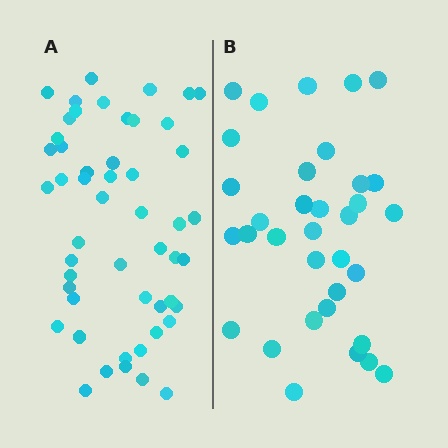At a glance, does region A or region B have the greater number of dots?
Region A (the left region) has more dots.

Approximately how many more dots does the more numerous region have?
Region A has approximately 15 more dots than region B.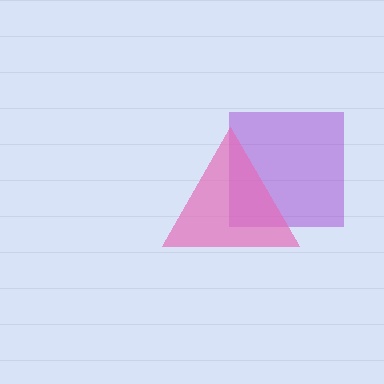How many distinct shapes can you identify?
There are 2 distinct shapes: a purple square, a pink triangle.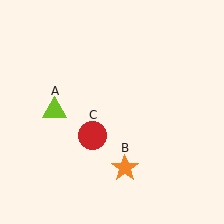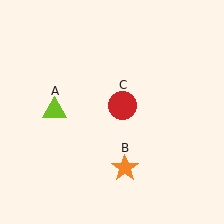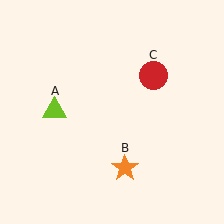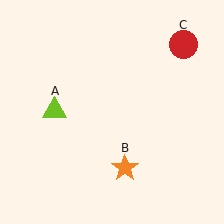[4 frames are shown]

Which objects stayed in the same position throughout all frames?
Lime triangle (object A) and orange star (object B) remained stationary.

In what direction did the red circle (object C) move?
The red circle (object C) moved up and to the right.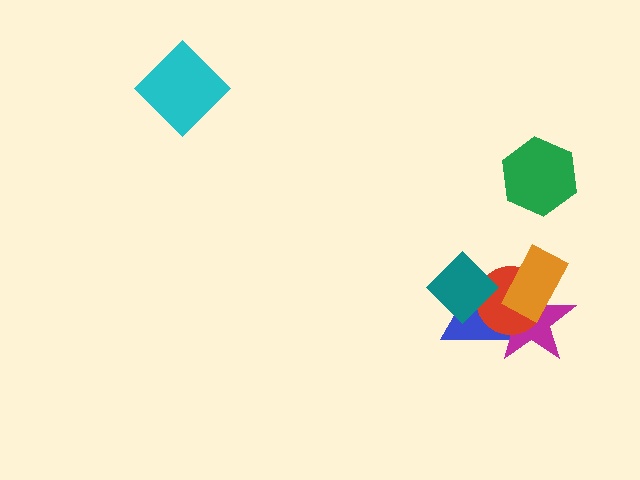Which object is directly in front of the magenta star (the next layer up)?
The red circle is directly in front of the magenta star.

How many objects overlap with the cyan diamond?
0 objects overlap with the cyan diamond.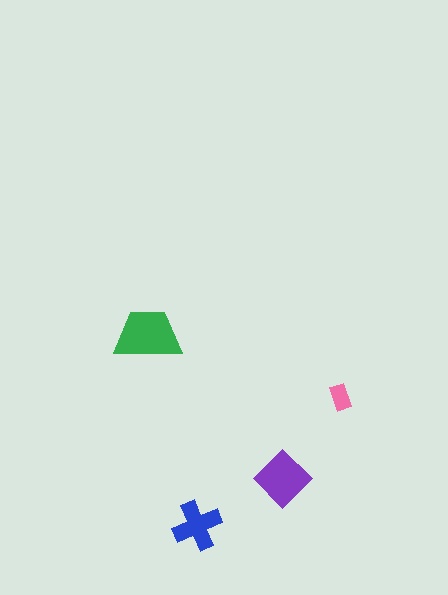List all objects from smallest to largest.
The pink rectangle, the blue cross, the purple diamond, the green trapezoid.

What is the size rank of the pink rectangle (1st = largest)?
4th.